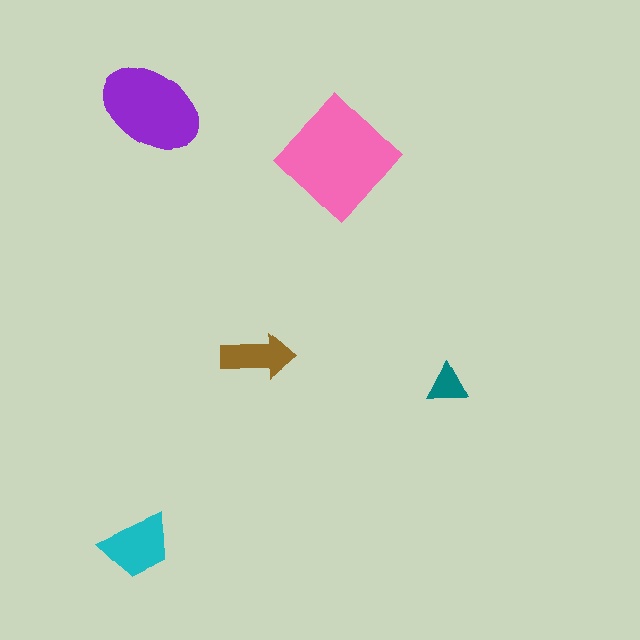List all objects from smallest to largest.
The teal triangle, the brown arrow, the cyan trapezoid, the purple ellipse, the pink diamond.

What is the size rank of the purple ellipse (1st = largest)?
2nd.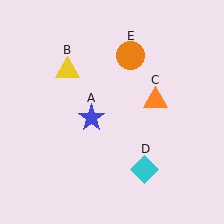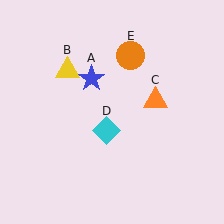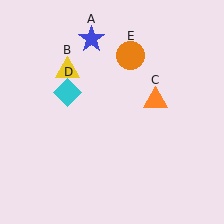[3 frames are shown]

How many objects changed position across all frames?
2 objects changed position: blue star (object A), cyan diamond (object D).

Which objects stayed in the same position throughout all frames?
Yellow triangle (object B) and orange triangle (object C) and orange circle (object E) remained stationary.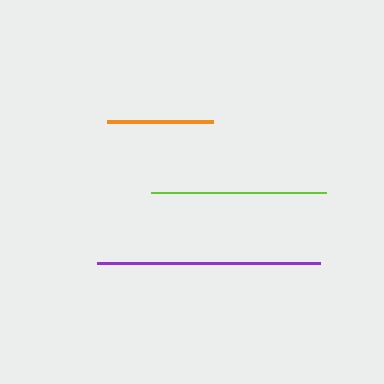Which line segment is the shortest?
The orange line is the shortest at approximately 106 pixels.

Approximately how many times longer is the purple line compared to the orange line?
The purple line is approximately 2.1 times the length of the orange line.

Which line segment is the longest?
The purple line is the longest at approximately 223 pixels.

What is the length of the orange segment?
The orange segment is approximately 106 pixels long.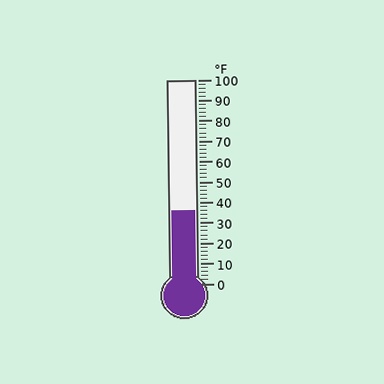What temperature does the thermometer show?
The thermometer shows approximately 36°F.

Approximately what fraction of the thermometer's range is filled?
The thermometer is filled to approximately 35% of its range.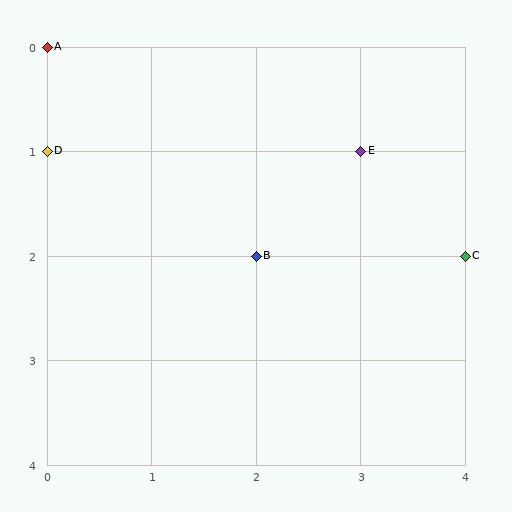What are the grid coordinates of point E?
Point E is at grid coordinates (3, 1).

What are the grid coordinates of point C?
Point C is at grid coordinates (4, 2).